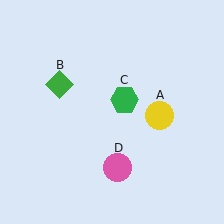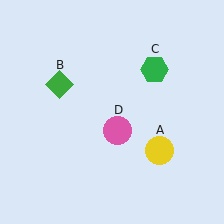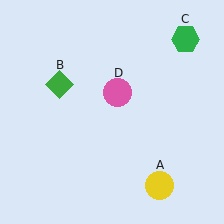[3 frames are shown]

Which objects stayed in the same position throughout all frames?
Green diamond (object B) remained stationary.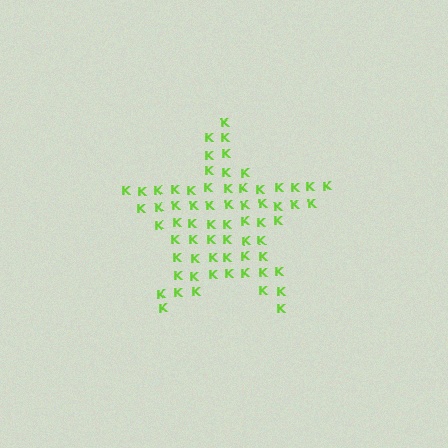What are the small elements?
The small elements are letter K's.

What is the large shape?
The large shape is a star.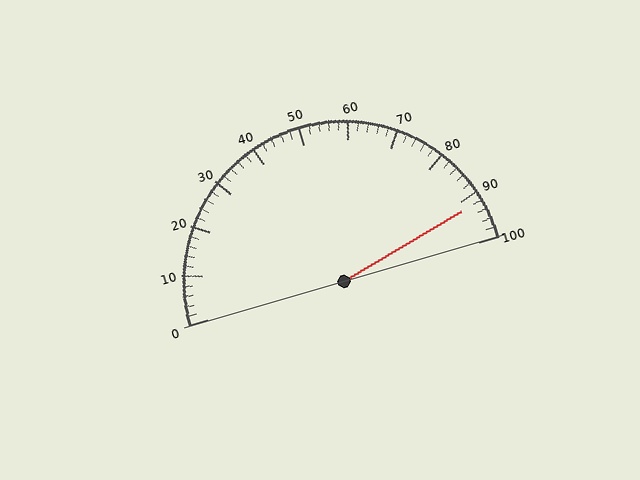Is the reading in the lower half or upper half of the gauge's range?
The reading is in the upper half of the range (0 to 100).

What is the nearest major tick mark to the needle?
The nearest major tick mark is 90.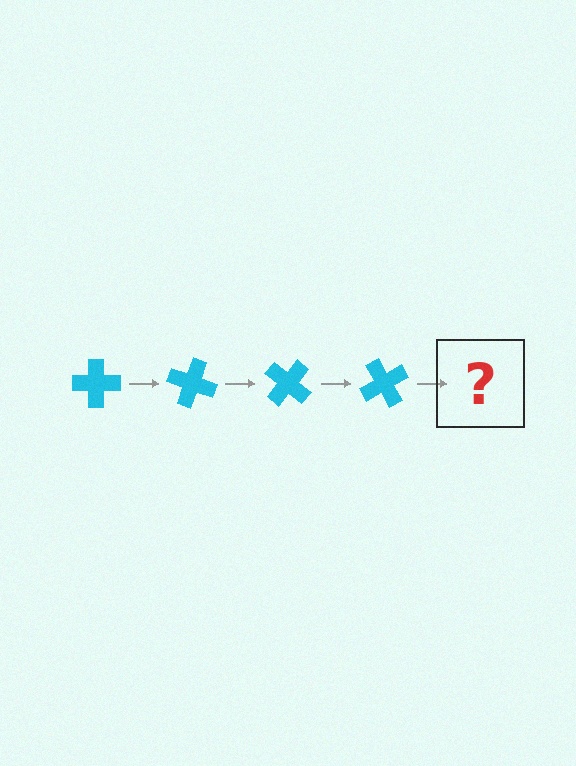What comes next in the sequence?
The next element should be a cyan cross rotated 80 degrees.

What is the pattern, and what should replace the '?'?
The pattern is that the cross rotates 20 degrees each step. The '?' should be a cyan cross rotated 80 degrees.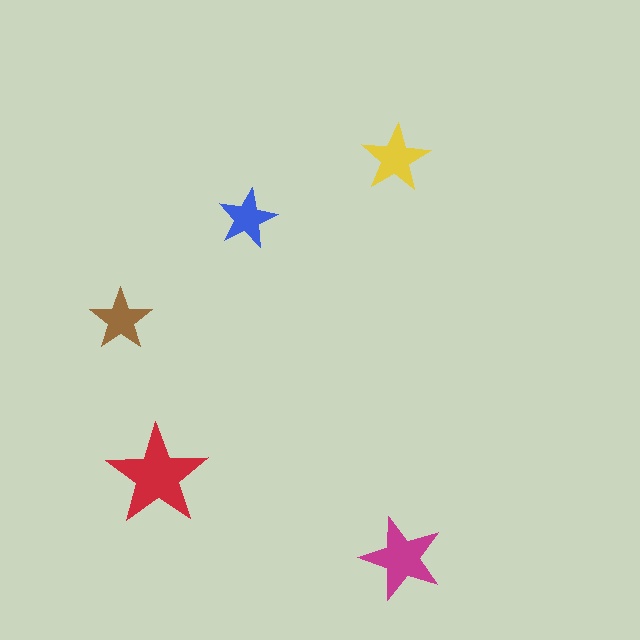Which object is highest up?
The yellow star is topmost.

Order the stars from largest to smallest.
the red one, the magenta one, the yellow one, the brown one, the blue one.